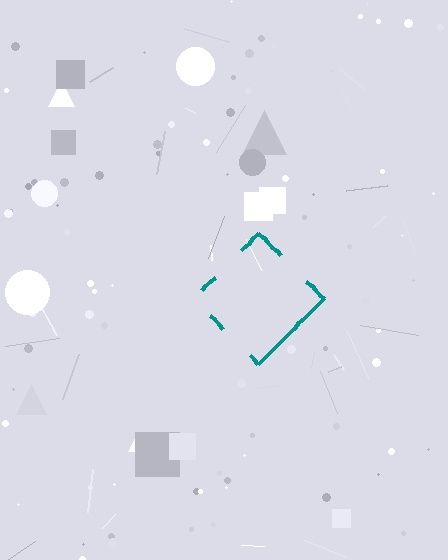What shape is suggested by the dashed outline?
The dashed outline suggests a diamond.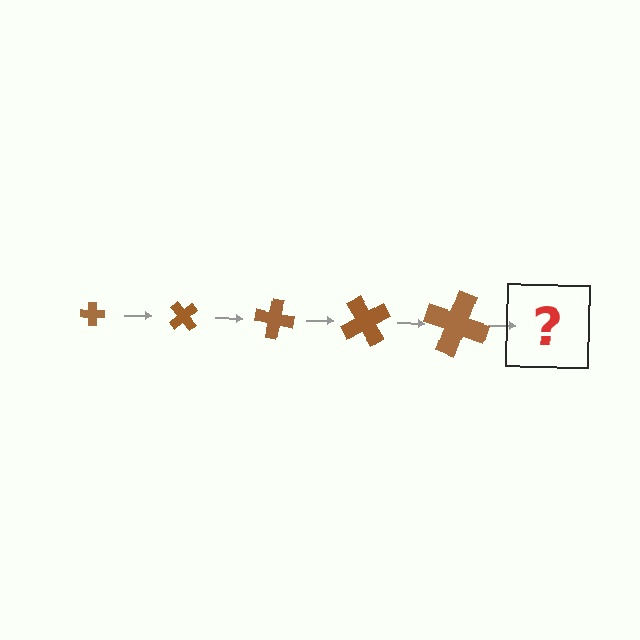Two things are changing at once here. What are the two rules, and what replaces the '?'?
The two rules are that the cross grows larger each step and it rotates 50 degrees each step. The '?' should be a cross, larger than the previous one and rotated 250 degrees from the start.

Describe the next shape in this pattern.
It should be a cross, larger than the previous one and rotated 250 degrees from the start.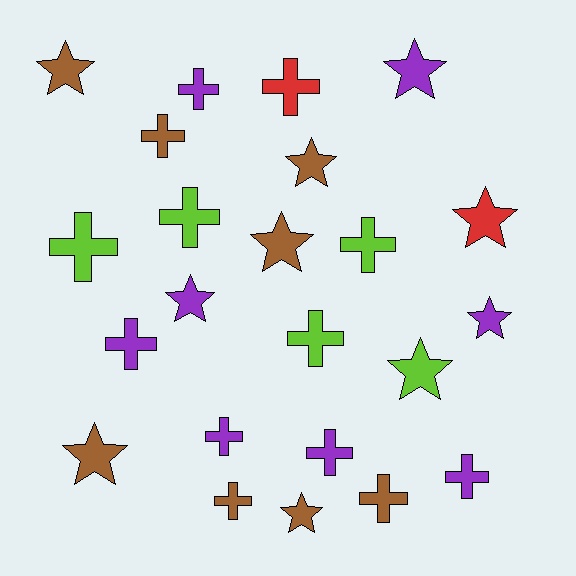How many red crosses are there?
There is 1 red cross.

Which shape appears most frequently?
Cross, with 13 objects.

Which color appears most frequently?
Brown, with 8 objects.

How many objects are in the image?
There are 23 objects.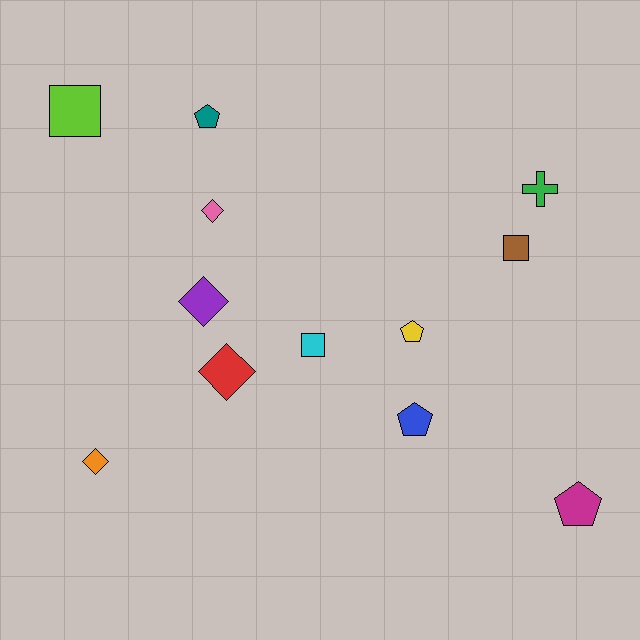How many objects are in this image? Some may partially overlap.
There are 12 objects.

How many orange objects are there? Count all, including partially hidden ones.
There is 1 orange object.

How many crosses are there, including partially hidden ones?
There is 1 cross.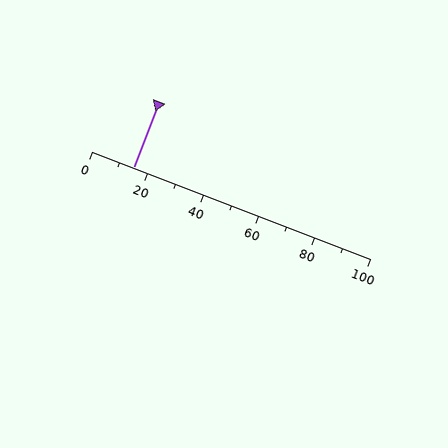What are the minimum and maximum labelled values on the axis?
The axis runs from 0 to 100.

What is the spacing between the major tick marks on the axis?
The major ticks are spaced 20 apart.